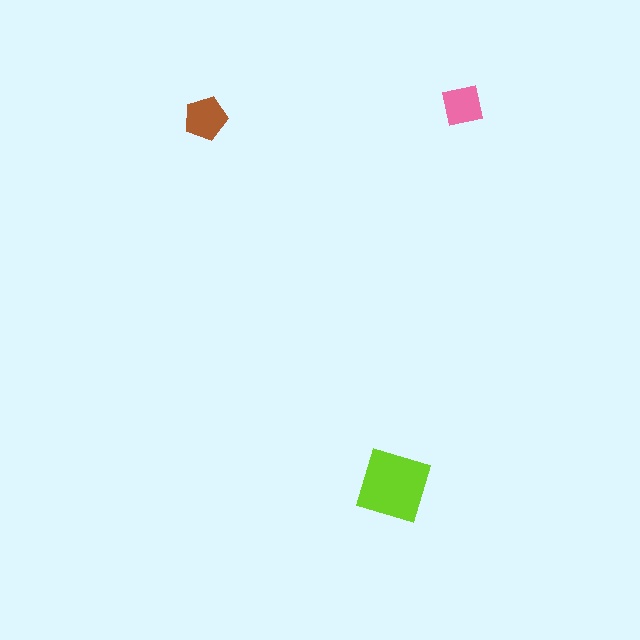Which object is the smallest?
The pink square.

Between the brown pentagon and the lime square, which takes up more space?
The lime square.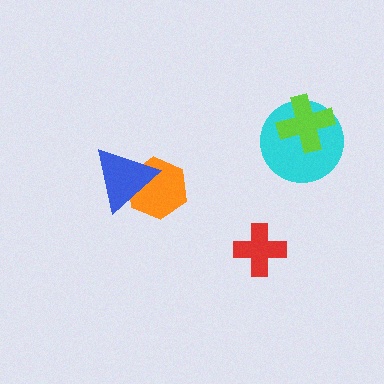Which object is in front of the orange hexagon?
The blue triangle is in front of the orange hexagon.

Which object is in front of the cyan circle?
The lime cross is in front of the cyan circle.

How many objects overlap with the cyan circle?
1 object overlaps with the cyan circle.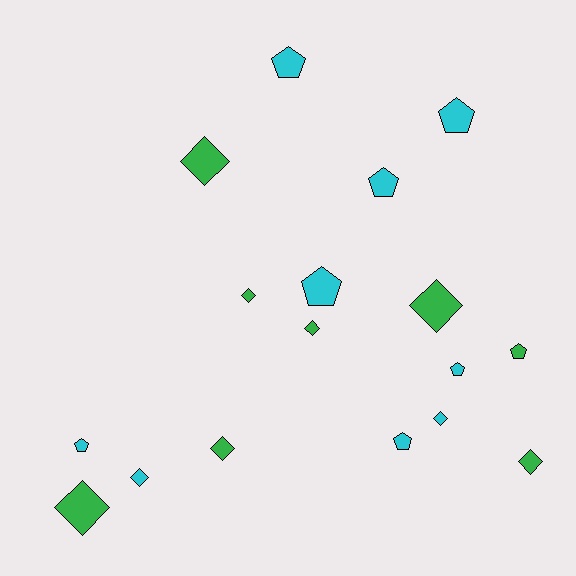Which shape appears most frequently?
Diamond, with 9 objects.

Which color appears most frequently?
Cyan, with 9 objects.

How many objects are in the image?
There are 17 objects.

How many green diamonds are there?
There are 7 green diamonds.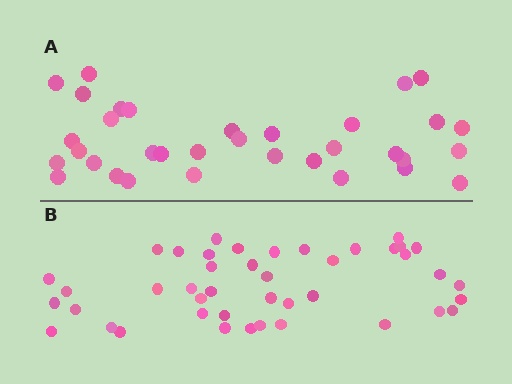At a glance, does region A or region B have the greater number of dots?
Region B (the bottom region) has more dots.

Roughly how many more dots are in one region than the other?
Region B has roughly 8 or so more dots than region A.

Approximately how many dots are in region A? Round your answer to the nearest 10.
About 30 dots. (The exact count is 34, which rounds to 30.)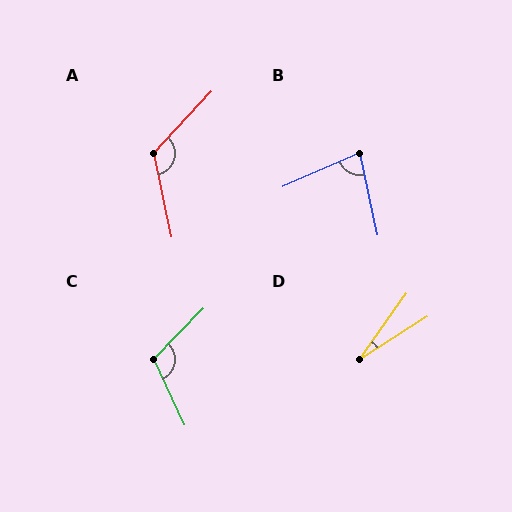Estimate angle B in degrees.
Approximately 78 degrees.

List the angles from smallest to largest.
D (22°), B (78°), C (111°), A (124°).